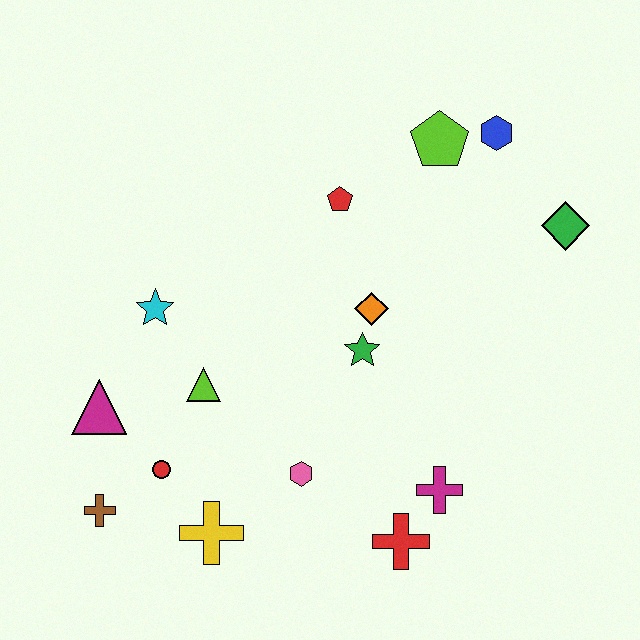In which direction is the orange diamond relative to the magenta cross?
The orange diamond is above the magenta cross.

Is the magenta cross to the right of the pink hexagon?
Yes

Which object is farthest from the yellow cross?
The blue hexagon is farthest from the yellow cross.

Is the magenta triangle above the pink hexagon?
Yes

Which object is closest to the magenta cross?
The red cross is closest to the magenta cross.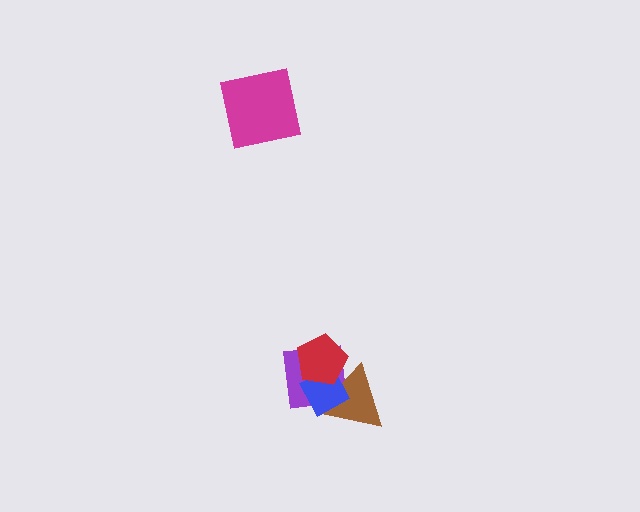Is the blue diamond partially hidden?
Yes, it is partially covered by another shape.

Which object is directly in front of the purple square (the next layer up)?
The brown triangle is directly in front of the purple square.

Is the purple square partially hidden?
Yes, it is partially covered by another shape.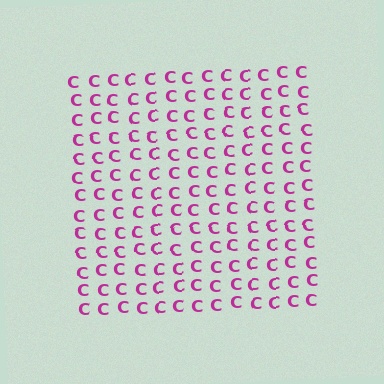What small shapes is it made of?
It is made of small letter C's.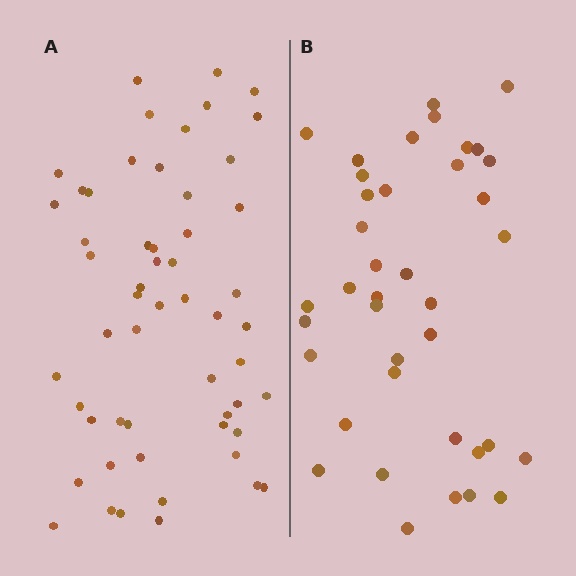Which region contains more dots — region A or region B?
Region A (the left region) has more dots.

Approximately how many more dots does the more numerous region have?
Region A has approximately 15 more dots than region B.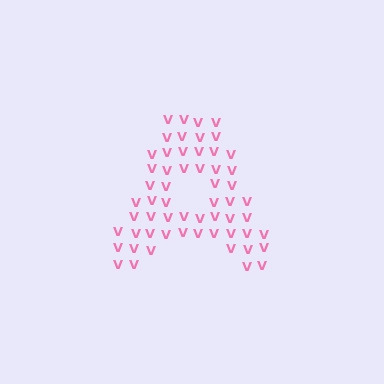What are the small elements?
The small elements are letter V's.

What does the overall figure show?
The overall figure shows the letter A.